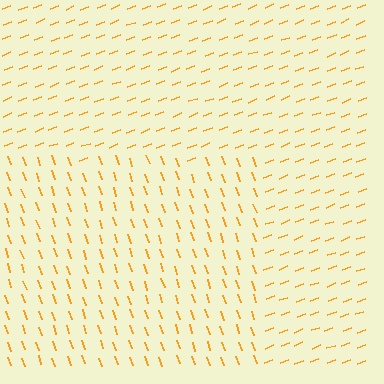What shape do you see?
I see a rectangle.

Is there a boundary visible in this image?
Yes, there is a texture boundary formed by a change in line orientation.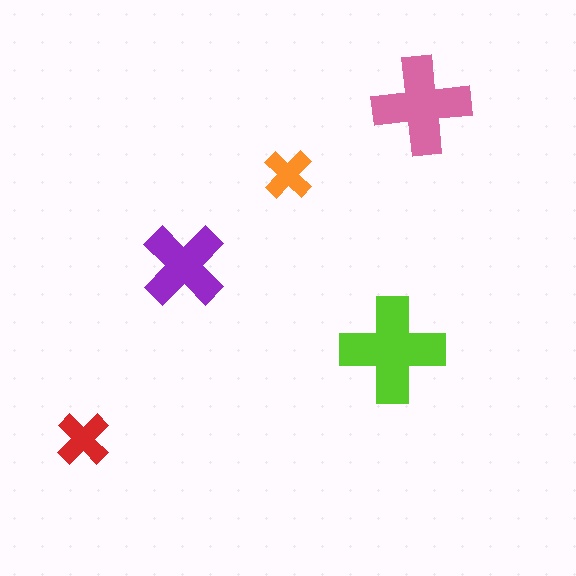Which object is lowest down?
The red cross is bottommost.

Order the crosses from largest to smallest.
the lime one, the pink one, the purple one, the red one, the orange one.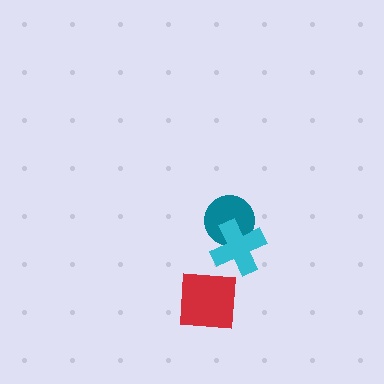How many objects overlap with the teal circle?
1 object overlaps with the teal circle.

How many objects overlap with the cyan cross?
1 object overlaps with the cyan cross.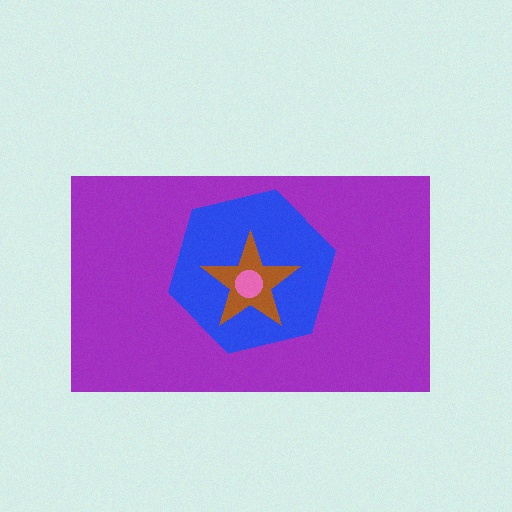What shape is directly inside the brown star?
The pink circle.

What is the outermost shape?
The purple rectangle.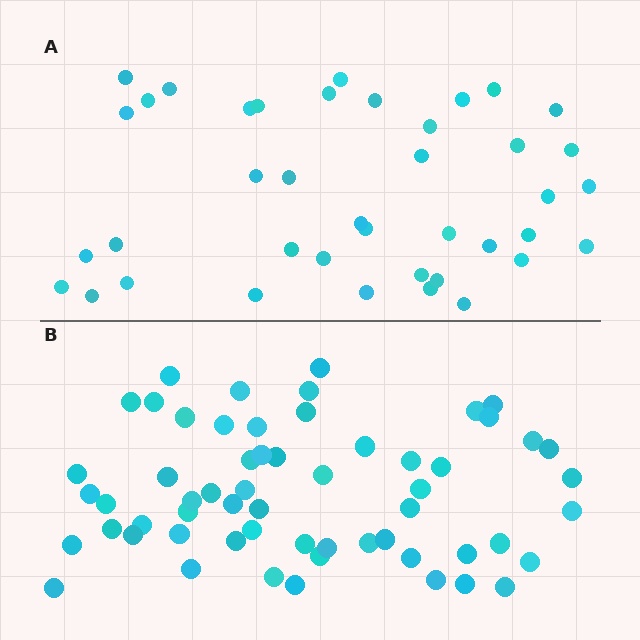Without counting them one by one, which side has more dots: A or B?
Region B (the bottom region) has more dots.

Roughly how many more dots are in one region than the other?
Region B has approximately 20 more dots than region A.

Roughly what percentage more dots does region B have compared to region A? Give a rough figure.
About 50% more.